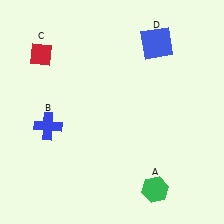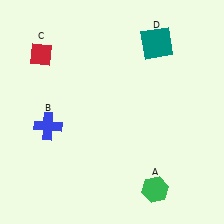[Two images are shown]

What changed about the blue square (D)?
In Image 1, D is blue. In Image 2, it changed to teal.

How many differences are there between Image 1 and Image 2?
There is 1 difference between the two images.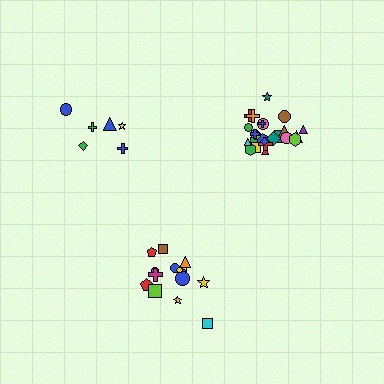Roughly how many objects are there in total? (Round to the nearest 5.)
Roughly 45 objects in total.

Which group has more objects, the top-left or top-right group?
The top-right group.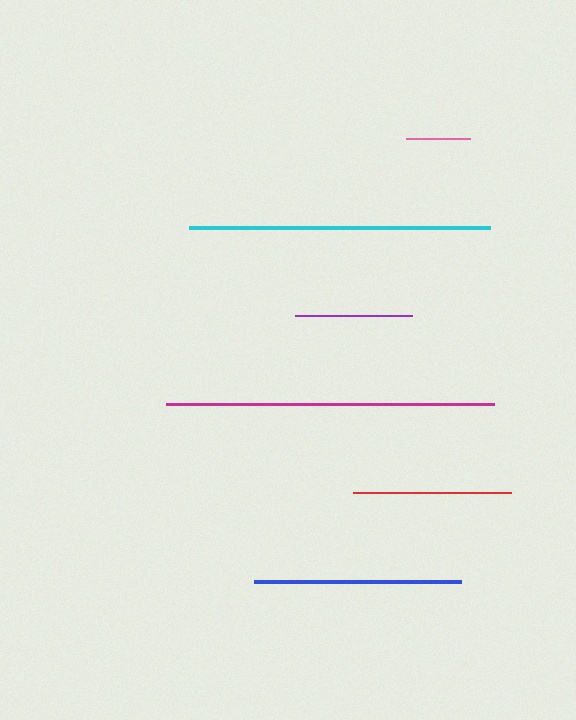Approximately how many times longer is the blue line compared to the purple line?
The blue line is approximately 1.8 times the length of the purple line.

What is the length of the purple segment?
The purple segment is approximately 117 pixels long.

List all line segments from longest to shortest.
From longest to shortest: magenta, cyan, blue, red, purple, pink.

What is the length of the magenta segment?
The magenta segment is approximately 328 pixels long.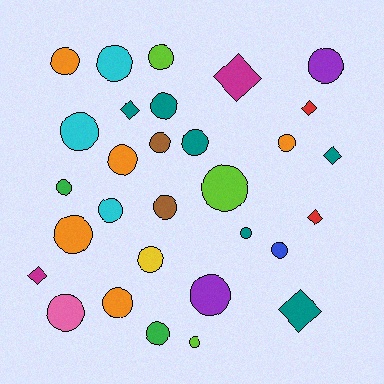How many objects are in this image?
There are 30 objects.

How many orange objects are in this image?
There are 5 orange objects.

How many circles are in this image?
There are 23 circles.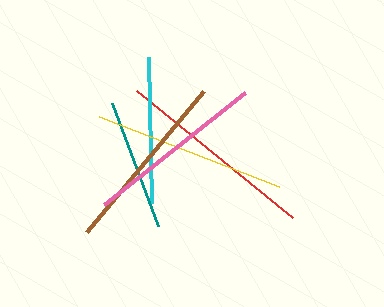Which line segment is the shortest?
The teal line is the shortest at approximately 131 pixels.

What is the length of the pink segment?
The pink segment is approximately 180 pixels long.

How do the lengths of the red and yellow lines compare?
The red and yellow lines are approximately the same length.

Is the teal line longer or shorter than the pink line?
The pink line is longer than the teal line.